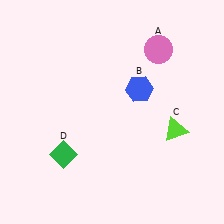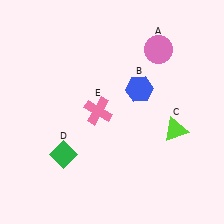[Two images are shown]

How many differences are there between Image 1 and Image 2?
There is 1 difference between the two images.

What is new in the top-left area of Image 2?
A pink cross (E) was added in the top-left area of Image 2.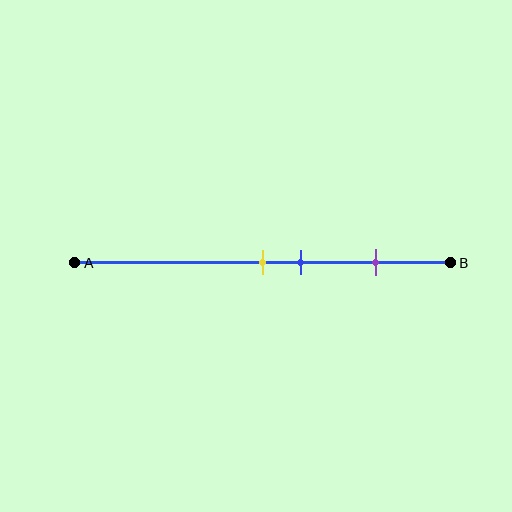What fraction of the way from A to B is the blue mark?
The blue mark is approximately 60% (0.6) of the way from A to B.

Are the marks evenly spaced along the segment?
No, the marks are not evenly spaced.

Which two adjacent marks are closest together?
The yellow and blue marks are the closest adjacent pair.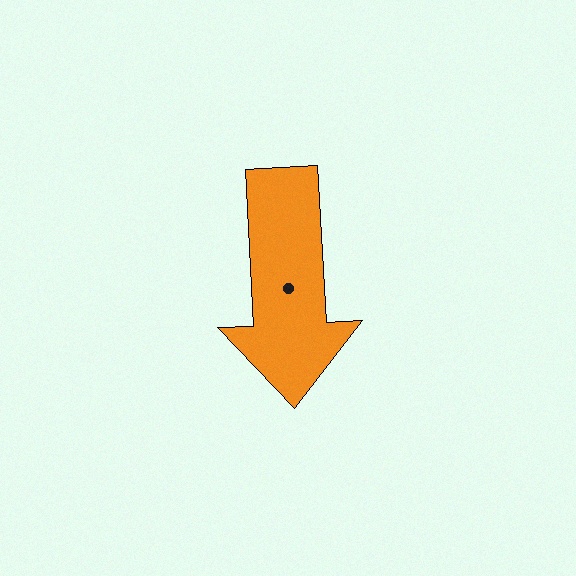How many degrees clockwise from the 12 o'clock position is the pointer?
Approximately 177 degrees.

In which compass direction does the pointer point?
South.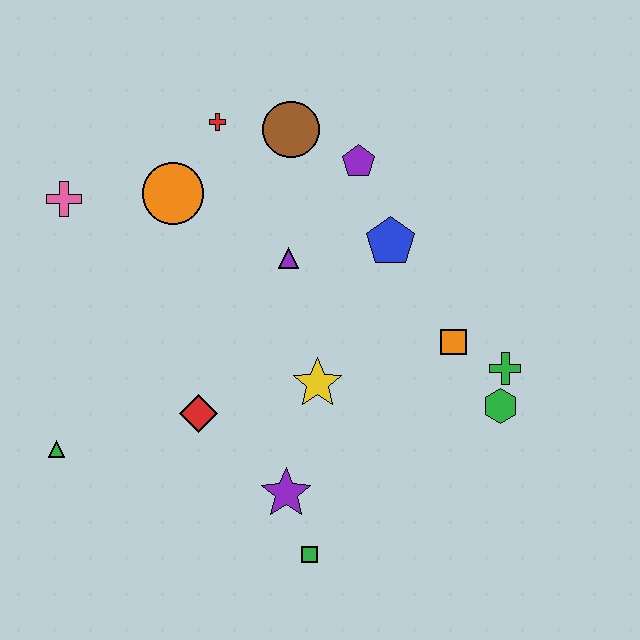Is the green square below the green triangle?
Yes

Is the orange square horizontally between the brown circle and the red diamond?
No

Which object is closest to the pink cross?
The orange circle is closest to the pink cross.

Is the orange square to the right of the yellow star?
Yes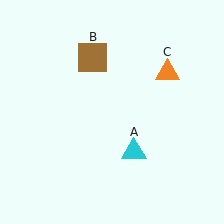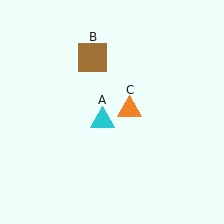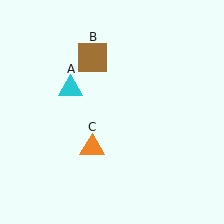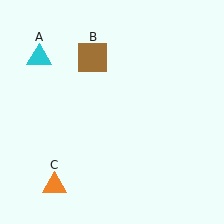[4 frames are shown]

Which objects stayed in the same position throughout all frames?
Brown square (object B) remained stationary.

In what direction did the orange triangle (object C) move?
The orange triangle (object C) moved down and to the left.